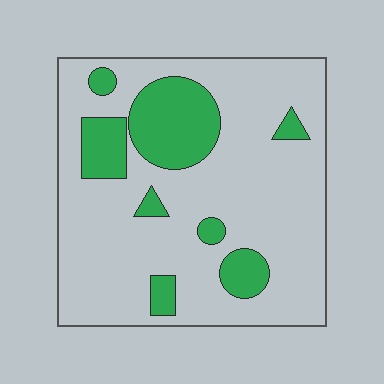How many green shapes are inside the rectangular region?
8.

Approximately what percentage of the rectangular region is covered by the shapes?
Approximately 20%.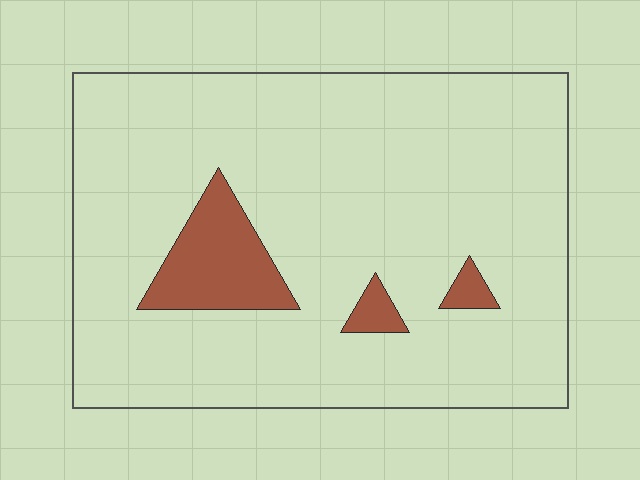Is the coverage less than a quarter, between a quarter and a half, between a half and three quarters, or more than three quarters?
Less than a quarter.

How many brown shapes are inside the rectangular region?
3.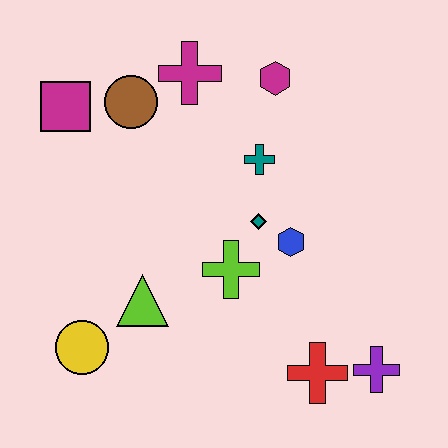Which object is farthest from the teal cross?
The yellow circle is farthest from the teal cross.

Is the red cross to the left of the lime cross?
No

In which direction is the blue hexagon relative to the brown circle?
The blue hexagon is to the right of the brown circle.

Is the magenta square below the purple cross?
No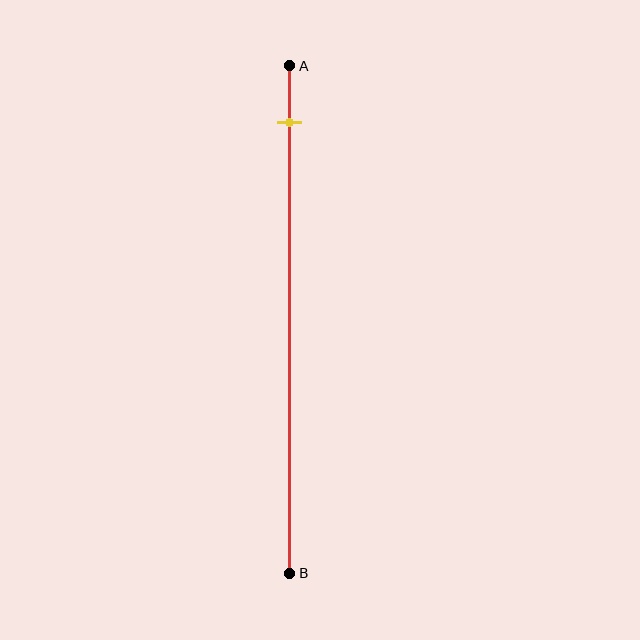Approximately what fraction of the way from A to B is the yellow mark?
The yellow mark is approximately 10% of the way from A to B.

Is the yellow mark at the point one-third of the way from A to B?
No, the mark is at about 10% from A, not at the 33% one-third point.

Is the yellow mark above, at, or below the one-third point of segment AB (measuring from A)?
The yellow mark is above the one-third point of segment AB.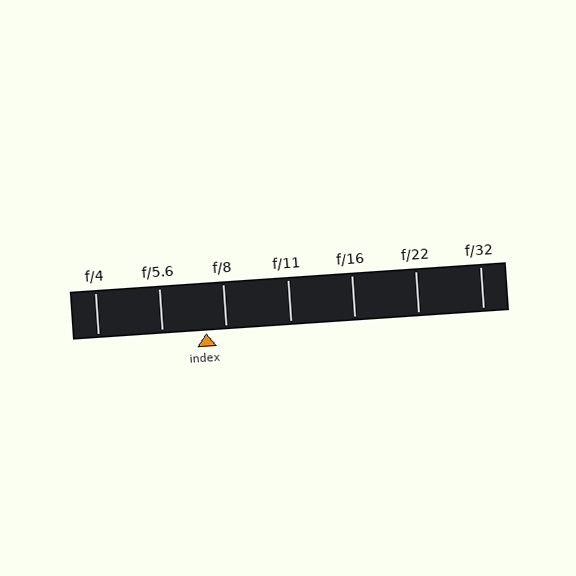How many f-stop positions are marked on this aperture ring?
There are 7 f-stop positions marked.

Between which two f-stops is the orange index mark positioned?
The index mark is between f/5.6 and f/8.